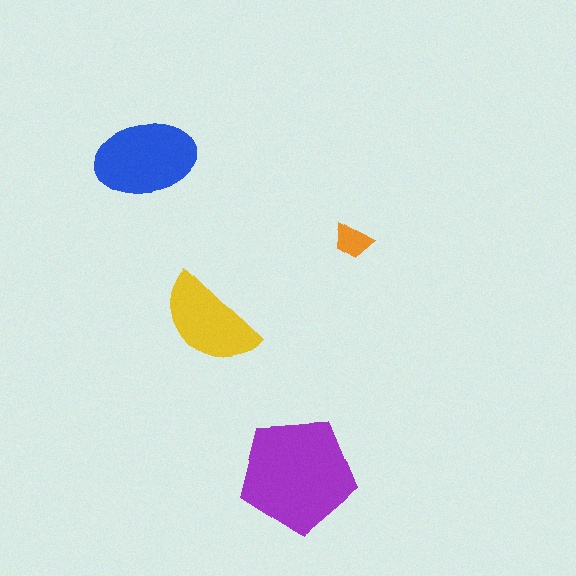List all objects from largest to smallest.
The purple pentagon, the blue ellipse, the yellow semicircle, the orange trapezoid.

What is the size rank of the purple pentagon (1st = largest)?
1st.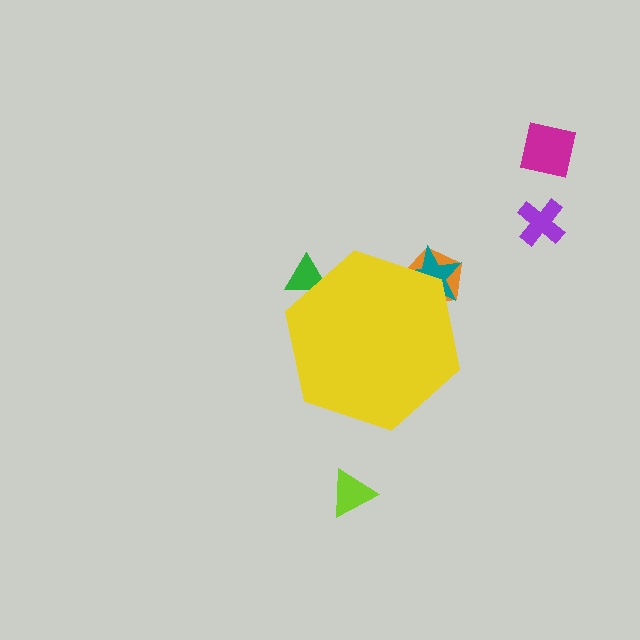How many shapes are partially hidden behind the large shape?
3 shapes are partially hidden.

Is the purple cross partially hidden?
No, the purple cross is fully visible.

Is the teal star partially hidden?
Yes, the teal star is partially hidden behind the yellow hexagon.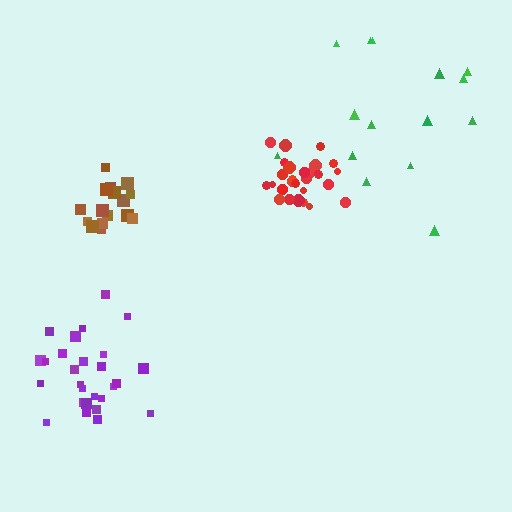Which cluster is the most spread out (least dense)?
Green.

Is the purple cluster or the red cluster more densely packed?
Red.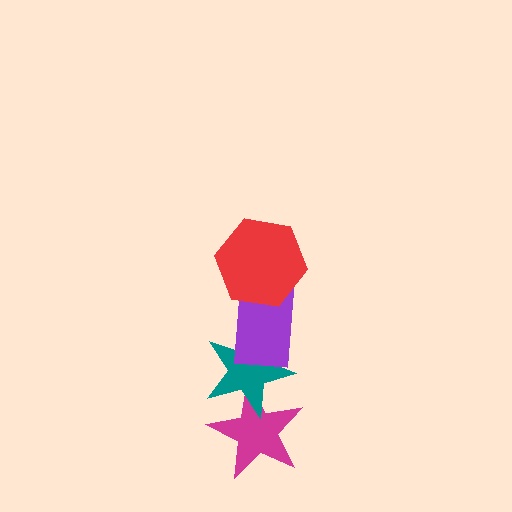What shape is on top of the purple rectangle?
The red hexagon is on top of the purple rectangle.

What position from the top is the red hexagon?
The red hexagon is 1st from the top.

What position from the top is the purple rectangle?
The purple rectangle is 2nd from the top.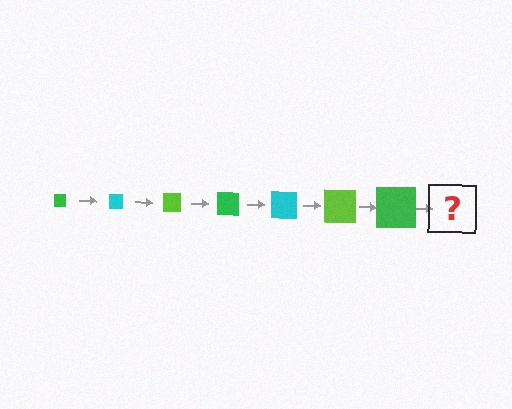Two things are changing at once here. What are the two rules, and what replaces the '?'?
The two rules are that the square grows larger each step and the color cycles through green, cyan, and lime. The '?' should be a cyan square, larger than the previous one.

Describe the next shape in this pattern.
It should be a cyan square, larger than the previous one.